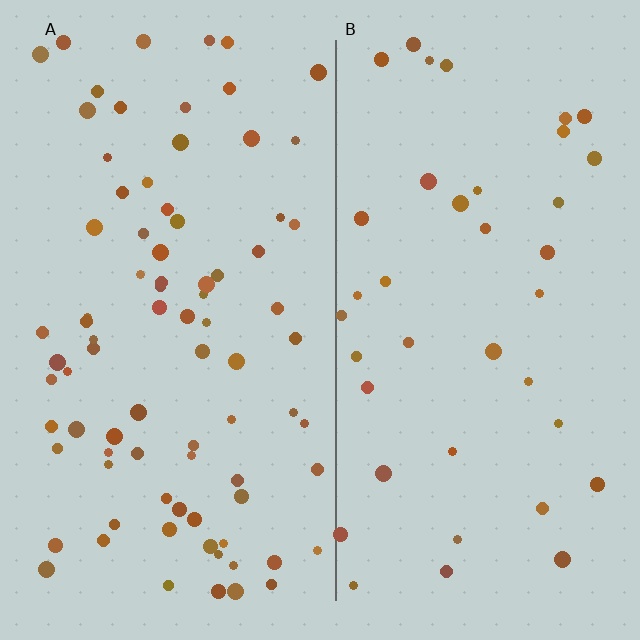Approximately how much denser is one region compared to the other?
Approximately 2.1× — region A over region B.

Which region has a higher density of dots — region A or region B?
A (the left).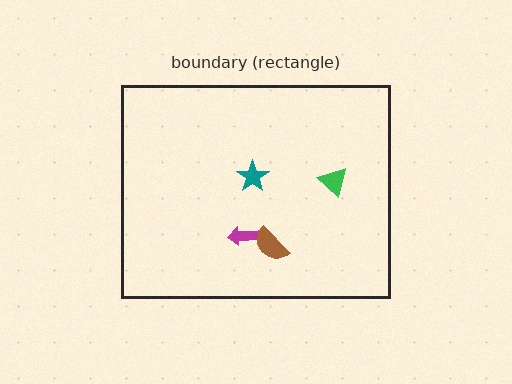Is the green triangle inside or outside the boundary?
Inside.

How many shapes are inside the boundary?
4 inside, 0 outside.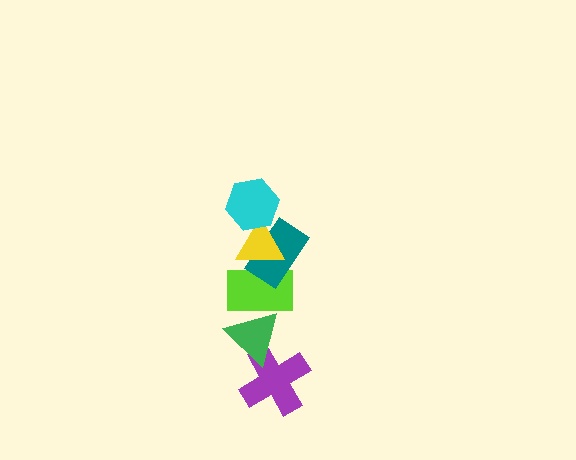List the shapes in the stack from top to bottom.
From top to bottom: the cyan hexagon, the yellow triangle, the teal rectangle, the lime rectangle, the green triangle, the purple cross.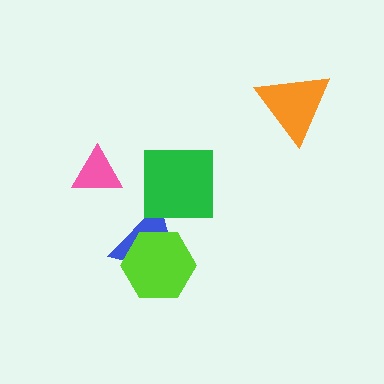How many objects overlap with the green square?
1 object overlaps with the green square.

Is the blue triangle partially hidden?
Yes, it is partially covered by another shape.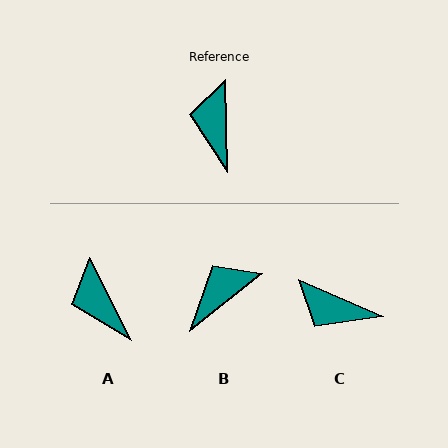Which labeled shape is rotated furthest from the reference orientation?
C, about 65 degrees away.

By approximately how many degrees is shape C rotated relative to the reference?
Approximately 65 degrees counter-clockwise.